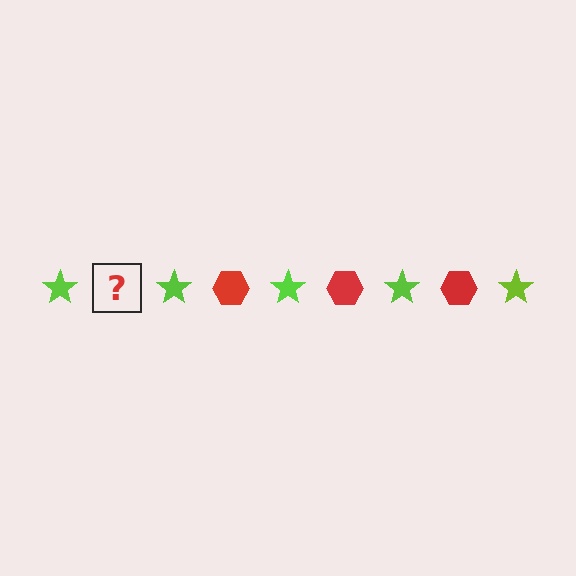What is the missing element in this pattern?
The missing element is a red hexagon.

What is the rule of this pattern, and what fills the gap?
The rule is that the pattern alternates between lime star and red hexagon. The gap should be filled with a red hexagon.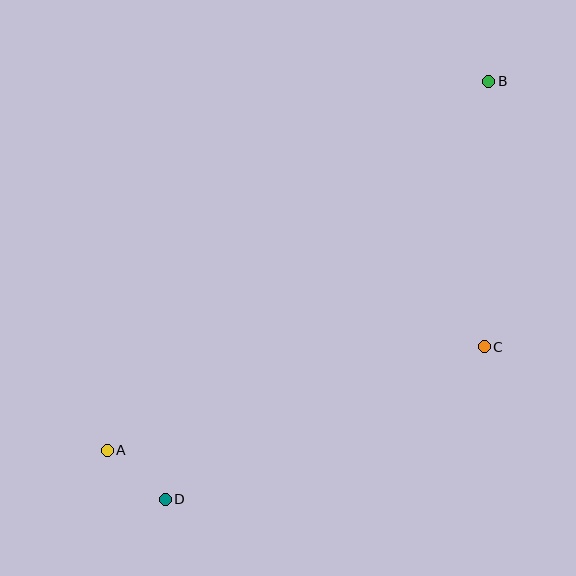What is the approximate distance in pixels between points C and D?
The distance between C and D is approximately 354 pixels.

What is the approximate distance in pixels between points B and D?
The distance between B and D is approximately 529 pixels.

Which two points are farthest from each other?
Points A and B are farthest from each other.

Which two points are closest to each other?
Points A and D are closest to each other.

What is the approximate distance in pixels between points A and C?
The distance between A and C is approximately 391 pixels.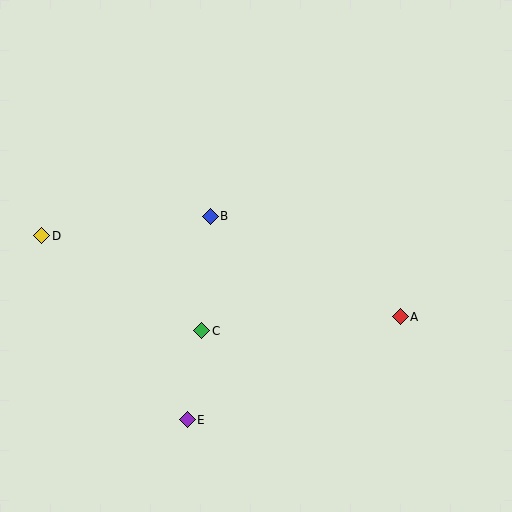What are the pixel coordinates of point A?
Point A is at (400, 317).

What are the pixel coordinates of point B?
Point B is at (210, 216).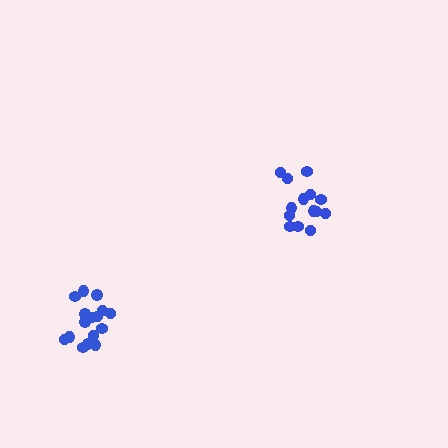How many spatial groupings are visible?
There are 2 spatial groupings.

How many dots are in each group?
Group 1: 14 dots, Group 2: 16 dots (30 total).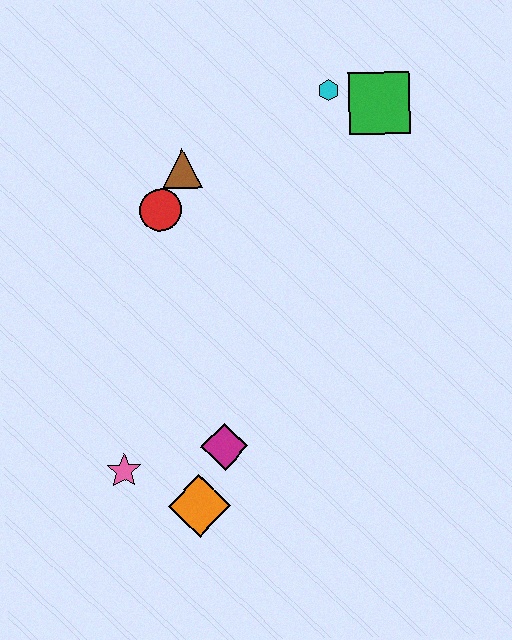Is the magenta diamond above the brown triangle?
No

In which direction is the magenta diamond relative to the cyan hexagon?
The magenta diamond is below the cyan hexagon.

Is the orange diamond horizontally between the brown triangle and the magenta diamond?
Yes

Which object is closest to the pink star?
The orange diamond is closest to the pink star.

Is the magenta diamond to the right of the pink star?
Yes